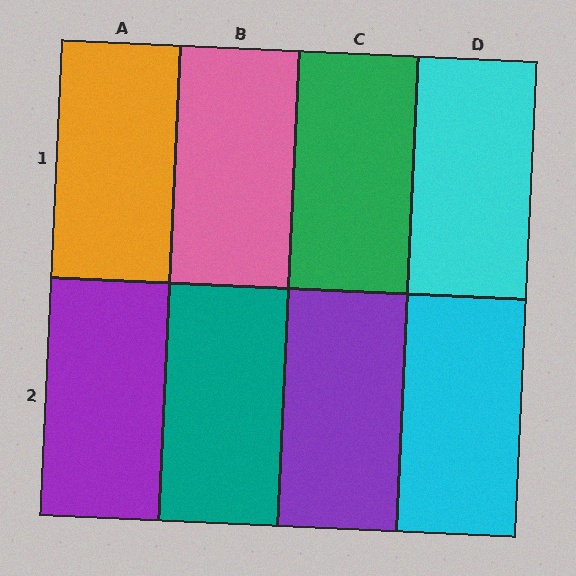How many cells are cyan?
2 cells are cyan.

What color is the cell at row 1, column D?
Cyan.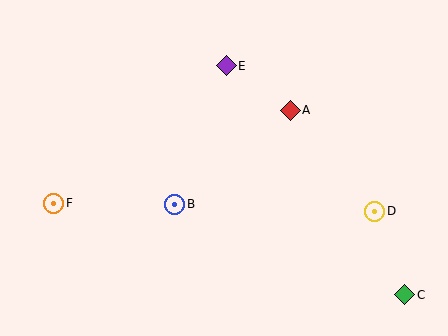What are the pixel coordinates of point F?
Point F is at (54, 204).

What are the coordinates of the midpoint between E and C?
The midpoint between E and C is at (316, 180).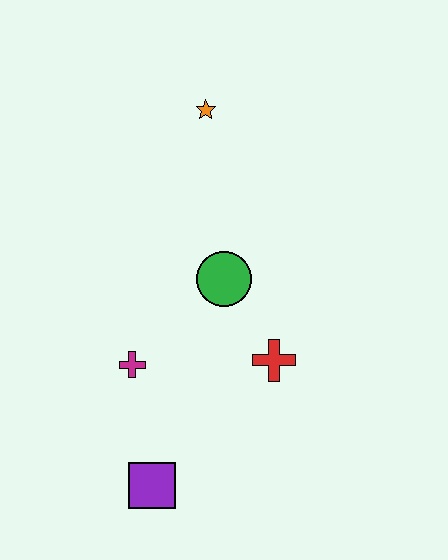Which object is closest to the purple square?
The magenta cross is closest to the purple square.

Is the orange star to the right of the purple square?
Yes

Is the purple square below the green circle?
Yes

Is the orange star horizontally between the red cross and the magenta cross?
Yes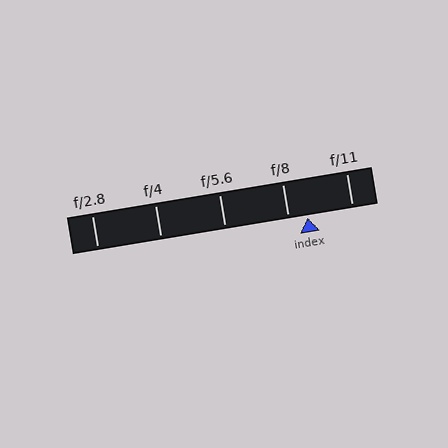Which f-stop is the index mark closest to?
The index mark is closest to f/8.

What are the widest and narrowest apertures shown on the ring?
The widest aperture shown is f/2.8 and the narrowest is f/11.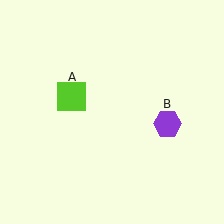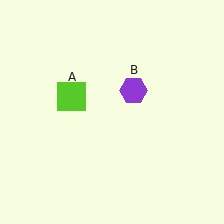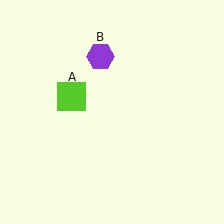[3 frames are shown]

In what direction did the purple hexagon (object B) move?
The purple hexagon (object B) moved up and to the left.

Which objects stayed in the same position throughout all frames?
Lime square (object A) remained stationary.